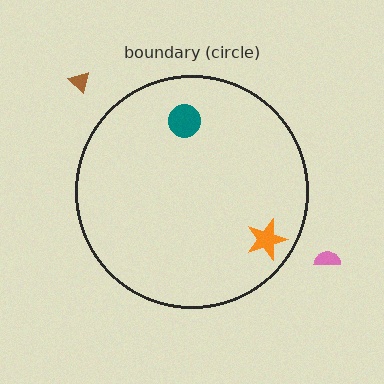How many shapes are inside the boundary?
2 inside, 2 outside.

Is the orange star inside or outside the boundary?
Inside.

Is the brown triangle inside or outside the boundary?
Outside.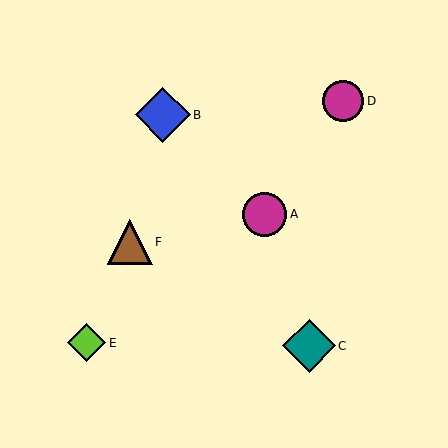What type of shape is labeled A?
Shape A is a magenta circle.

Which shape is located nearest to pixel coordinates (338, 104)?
The magenta circle (labeled D) at (343, 101) is nearest to that location.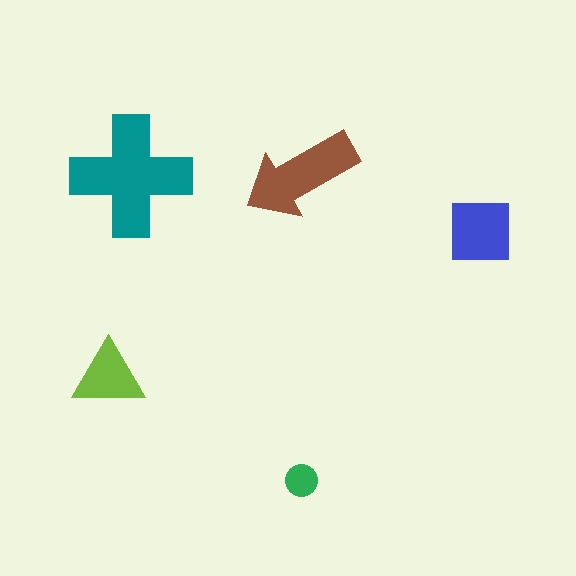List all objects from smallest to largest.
The green circle, the lime triangle, the blue square, the brown arrow, the teal cross.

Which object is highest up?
The teal cross is topmost.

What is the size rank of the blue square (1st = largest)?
3rd.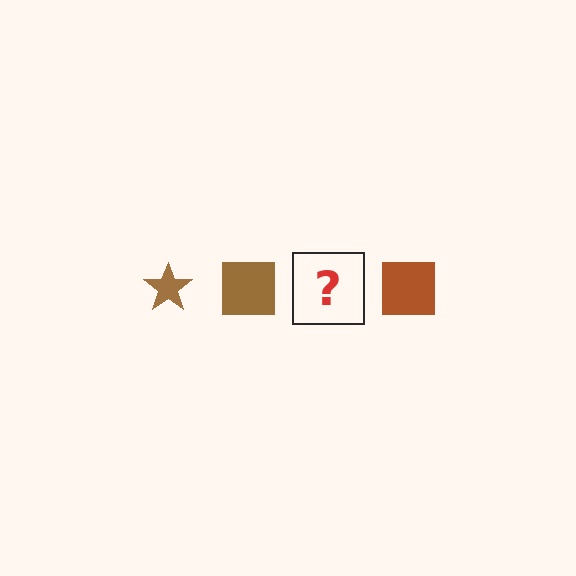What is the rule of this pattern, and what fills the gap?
The rule is that the pattern cycles through star, square shapes in brown. The gap should be filled with a brown star.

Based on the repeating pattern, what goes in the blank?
The blank should be a brown star.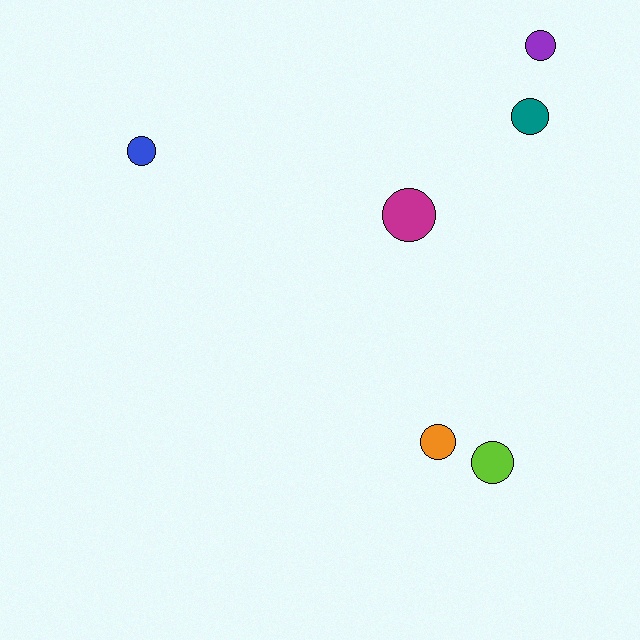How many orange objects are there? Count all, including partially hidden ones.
There is 1 orange object.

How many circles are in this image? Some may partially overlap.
There are 6 circles.